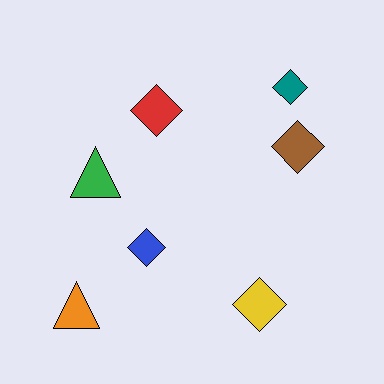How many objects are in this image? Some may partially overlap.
There are 7 objects.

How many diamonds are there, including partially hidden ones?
There are 5 diamonds.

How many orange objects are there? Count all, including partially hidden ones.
There is 1 orange object.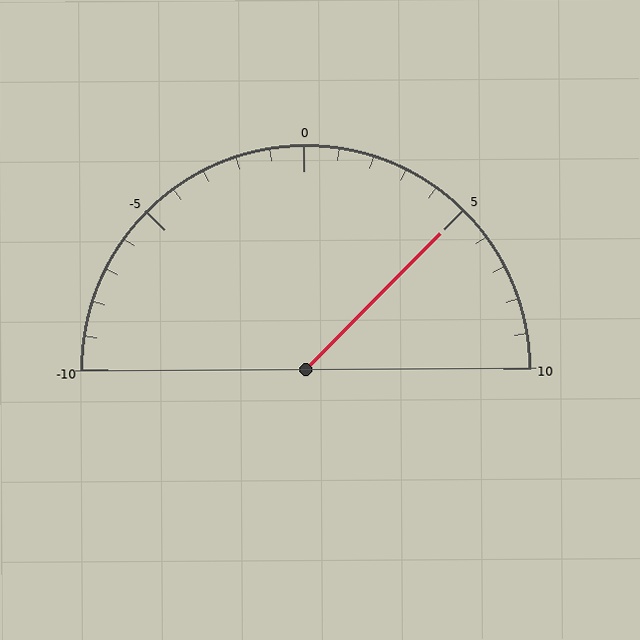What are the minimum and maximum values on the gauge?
The gauge ranges from -10 to 10.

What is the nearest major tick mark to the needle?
The nearest major tick mark is 5.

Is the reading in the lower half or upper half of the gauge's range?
The reading is in the upper half of the range (-10 to 10).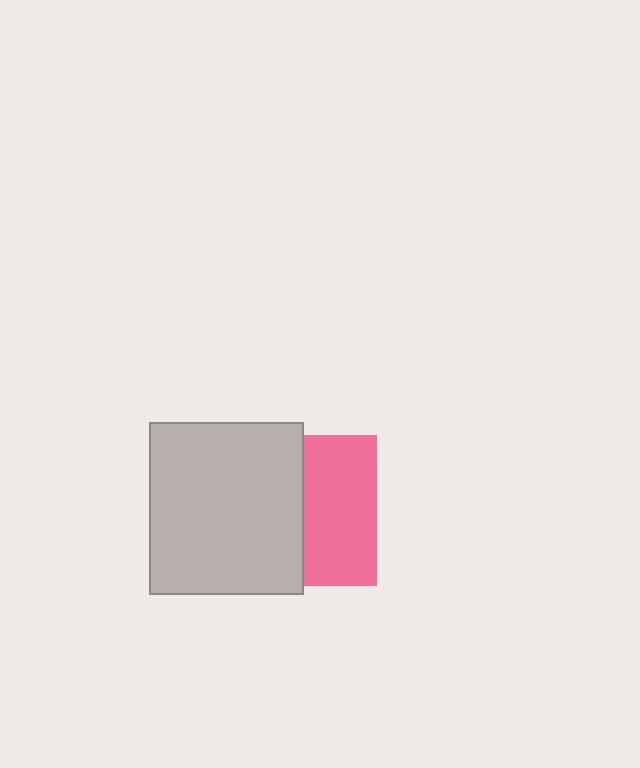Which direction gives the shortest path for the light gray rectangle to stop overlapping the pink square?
Moving left gives the shortest separation.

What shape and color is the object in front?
The object in front is a light gray rectangle.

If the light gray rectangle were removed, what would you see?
You would see the complete pink square.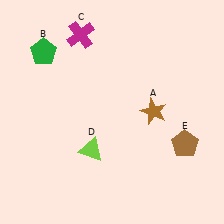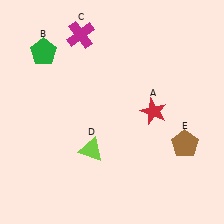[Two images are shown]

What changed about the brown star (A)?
In Image 1, A is brown. In Image 2, it changed to red.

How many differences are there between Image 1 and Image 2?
There is 1 difference between the two images.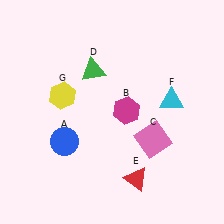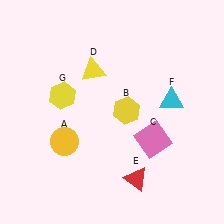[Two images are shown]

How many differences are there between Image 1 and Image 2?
There are 3 differences between the two images.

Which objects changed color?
A changed from blue to yellow. B changed from magenta to yellow. D changed from green to yellow.